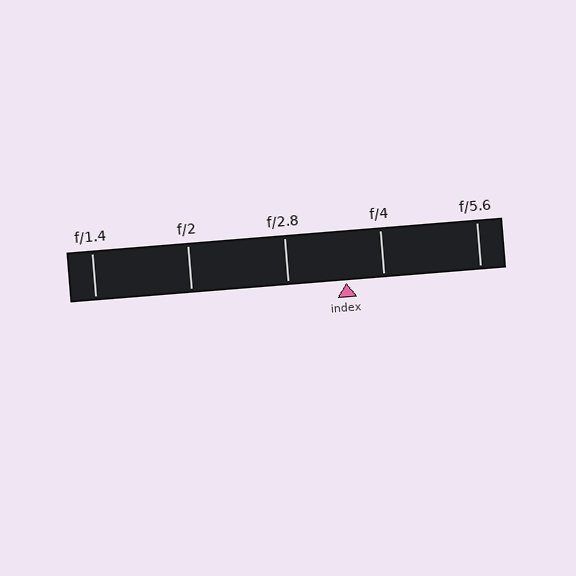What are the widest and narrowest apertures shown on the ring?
The widest aperture shown is f/1.4 and the narrowest is f/5.6.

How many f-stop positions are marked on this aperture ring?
There are 5 f-stop positions marked.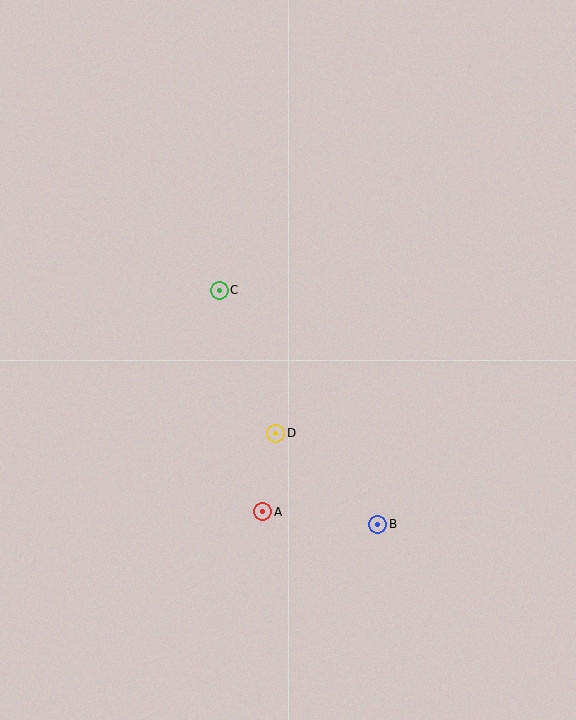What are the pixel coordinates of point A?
Point A is at (263, 512).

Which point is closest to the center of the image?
Point D at (276, 433) is closest to the center.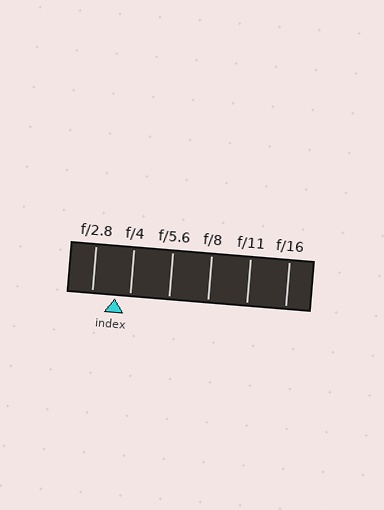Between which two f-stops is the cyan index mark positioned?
The index mark is between f/2.8 and f/4.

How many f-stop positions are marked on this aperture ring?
There are 6 f-stop positions marked.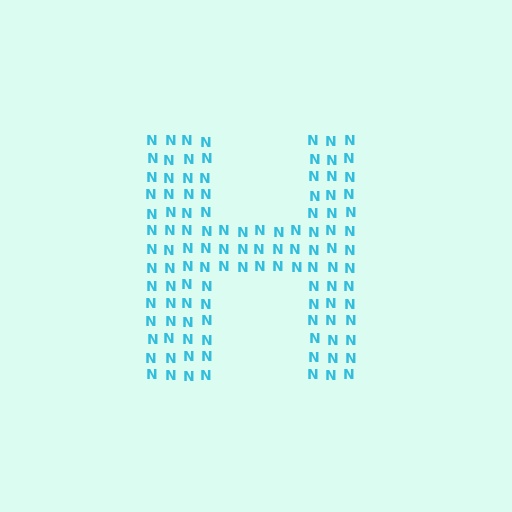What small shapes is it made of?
It is made of small letter N's.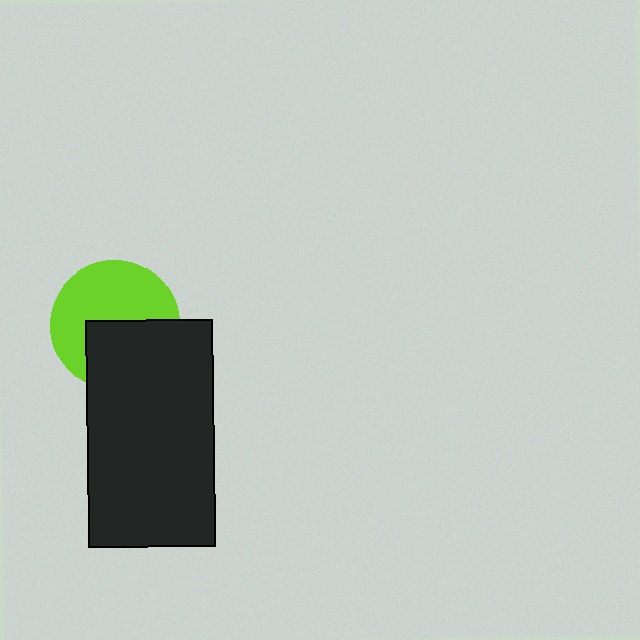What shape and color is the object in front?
The object in front is a black rectangle.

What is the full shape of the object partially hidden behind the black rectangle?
The partially hidden object is a lime circle.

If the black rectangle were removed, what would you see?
You would see the complete lime circle.